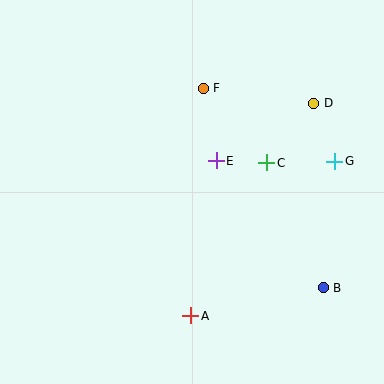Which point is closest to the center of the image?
Point E at (216, 161) is closest to the center.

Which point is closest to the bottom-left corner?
Point A is closest to the bottom-left corner.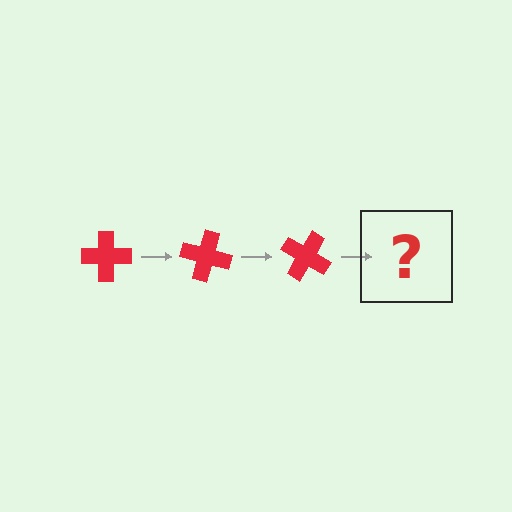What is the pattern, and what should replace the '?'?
The pattern is that the cross rotates 15 degrees each step. The '?' should be a red cross rotated 45 degrees.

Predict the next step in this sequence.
The next step is a red cross rotated 45 degrees.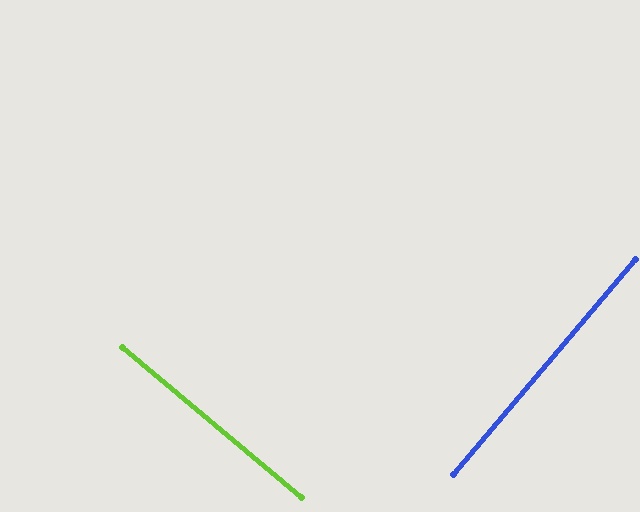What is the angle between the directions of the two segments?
Approximately 90 degrees.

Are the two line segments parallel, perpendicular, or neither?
Perpendicular — they meet at approximately 90°.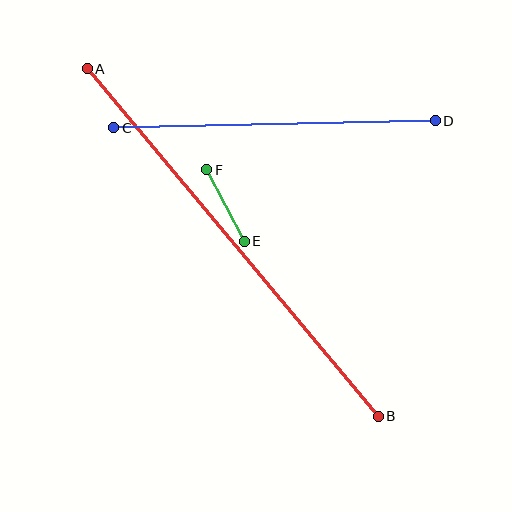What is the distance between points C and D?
The distance is approximately 322 pixels.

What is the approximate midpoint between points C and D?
The midpoint is at approximately (275, 124) pixels.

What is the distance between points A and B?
The distance is approximately 453 pixels.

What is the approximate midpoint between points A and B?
The midpoint is at approximately (233, 242) pixels.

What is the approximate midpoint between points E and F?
The midpoint is at approximately (225, 205) pixels.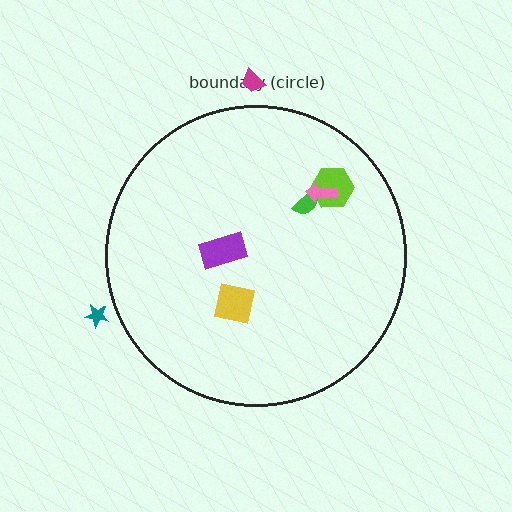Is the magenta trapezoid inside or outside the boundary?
Outside.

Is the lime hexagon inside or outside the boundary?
Inside.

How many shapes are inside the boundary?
5 inside, 2 outside.